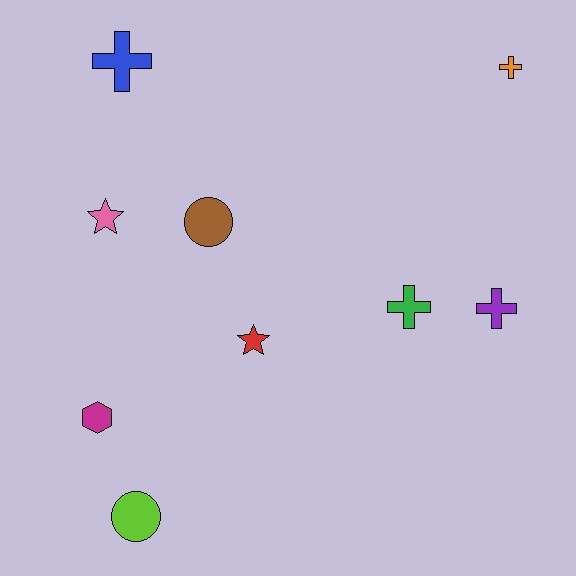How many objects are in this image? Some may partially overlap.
There are 9 objects.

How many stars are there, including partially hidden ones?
There are 2 stars.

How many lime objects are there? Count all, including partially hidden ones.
There is 1 lime object.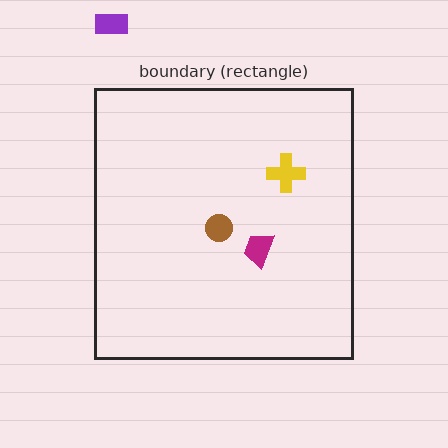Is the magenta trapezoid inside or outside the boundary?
Inside.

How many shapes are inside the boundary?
3 inside, 1 outside.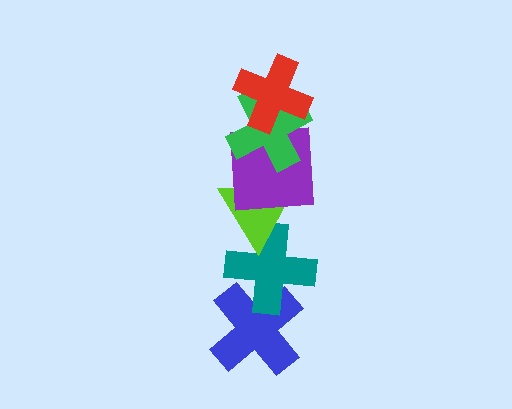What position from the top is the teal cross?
The teal cross is 5th from the top.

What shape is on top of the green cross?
The red cross is on top of the green cross.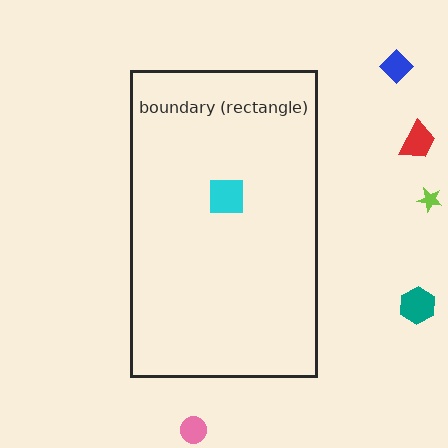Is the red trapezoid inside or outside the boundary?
Outside.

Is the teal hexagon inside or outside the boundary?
Outside.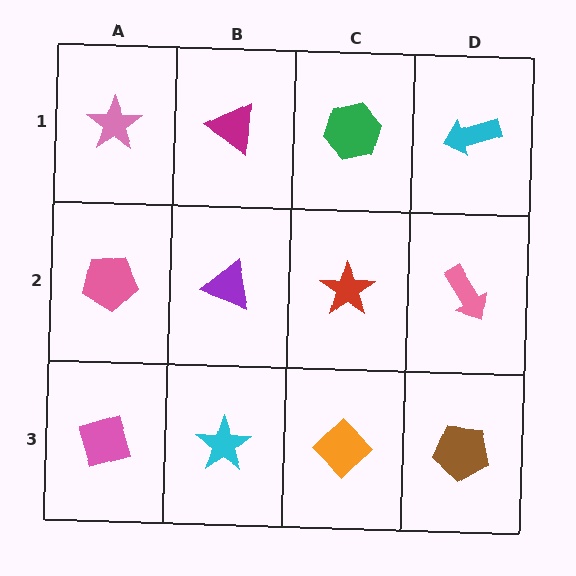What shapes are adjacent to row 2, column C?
A green hexagon (row 1, column C), an orange diamond (row 3, column C), a purple triangle (row 2, column B), a pink arrow (row 2, column D).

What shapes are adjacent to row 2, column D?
A cyan arrow (row 1, column D), a brown pentagon (row 3, column D), a red star (row 2, column C).